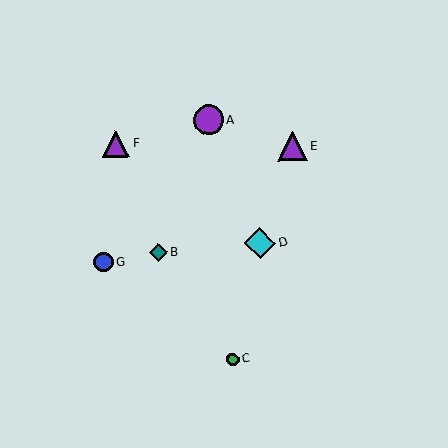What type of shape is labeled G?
Shape G is a blue circle.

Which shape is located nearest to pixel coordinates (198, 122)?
The purple circle (labeled A) at (209, 120) is nearest to that location.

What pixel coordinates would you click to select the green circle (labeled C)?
Click at (233, 359) to select the green circle C.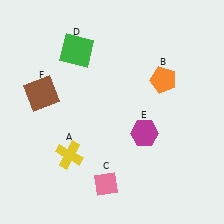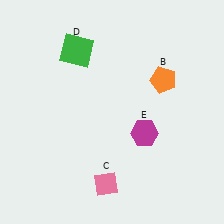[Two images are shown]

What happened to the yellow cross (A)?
The yellow cross (A) was removed in Image 2. It was in the bottom-left area of Image 1.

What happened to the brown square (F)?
The brown square (F) was removed in Image 2. It was in the top-left area of Image 1.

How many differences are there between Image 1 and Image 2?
There are 2 differences between the two images.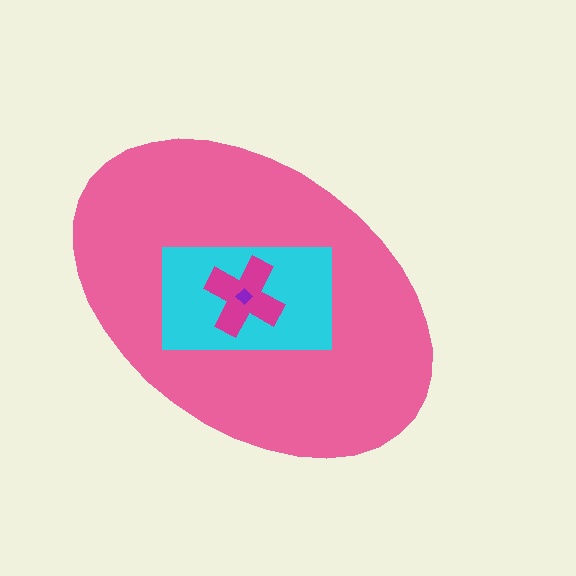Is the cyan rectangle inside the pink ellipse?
Yes.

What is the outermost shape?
The pink ellipse.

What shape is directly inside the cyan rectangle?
The magenta cross.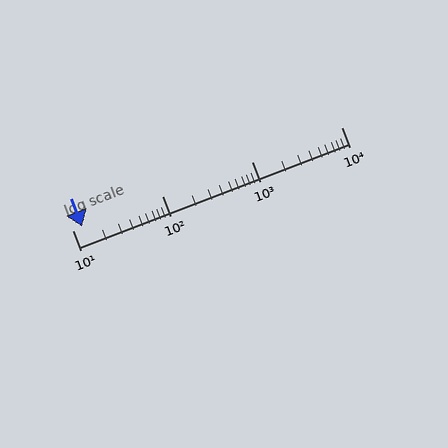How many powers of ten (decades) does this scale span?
The scale spans 3 decades, from 10 to 10000.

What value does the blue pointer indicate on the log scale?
The pointer indicates approximately 13.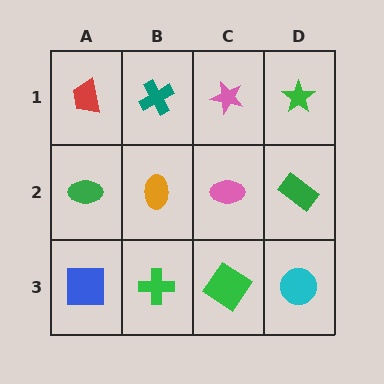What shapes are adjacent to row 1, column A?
A green ellipse (row 2, column A), a teal cross (row 1, column B).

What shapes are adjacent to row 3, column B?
An orange ellipse (row 2, column B), a blue square (row 3, column A), a green diamond (row 3, column C).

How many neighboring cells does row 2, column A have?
3.